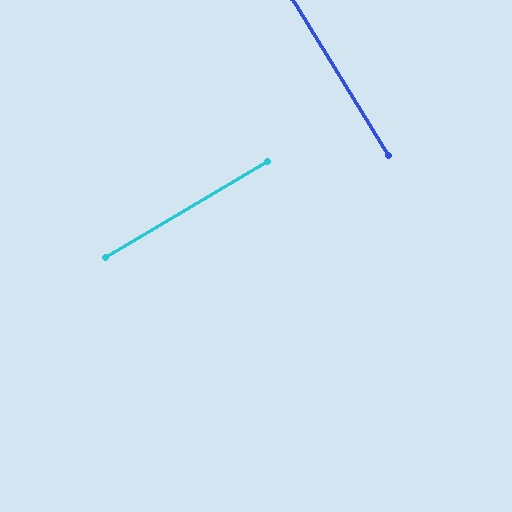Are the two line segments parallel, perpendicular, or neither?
Perpendicular — they meet at approximately 89°.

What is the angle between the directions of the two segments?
Approximately 89 degrees.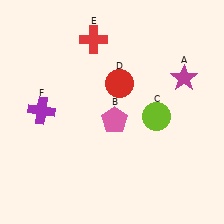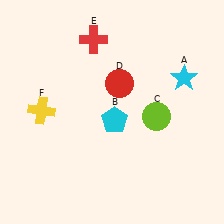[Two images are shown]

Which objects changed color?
A changed from magenta to cyan. B changed from pink to cyan. F changed from purple to yellow.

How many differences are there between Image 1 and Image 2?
There are 3 differences between the two images.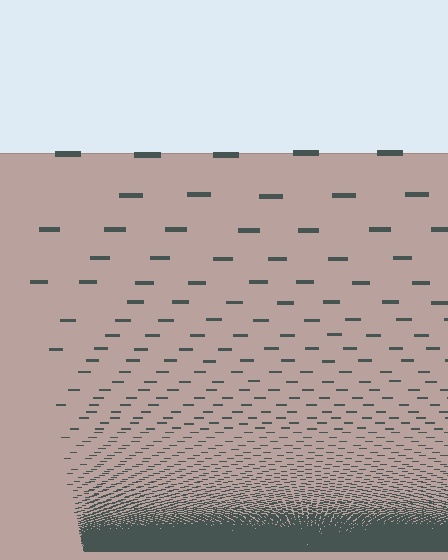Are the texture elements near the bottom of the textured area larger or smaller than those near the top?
Smaller. The gradient is inverted — elements near the bottom are smaller and denser.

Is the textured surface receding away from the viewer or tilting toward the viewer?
The surface appears to tilt toward the viewer. Texture elements get larger and sparser toward the top.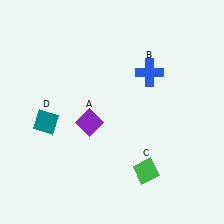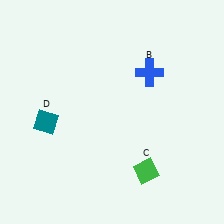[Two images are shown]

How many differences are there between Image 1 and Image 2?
There is 1 difference between the two images.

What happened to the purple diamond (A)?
The purple diamond (A) was removed in Image 2. It was in the bottom-left area of Image 1.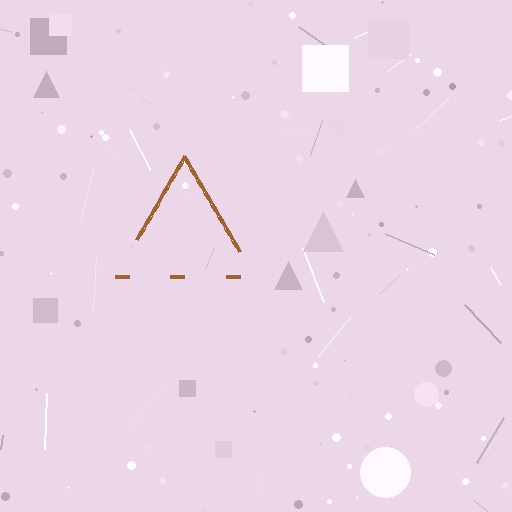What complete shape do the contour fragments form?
The contour fragments form a triangle.